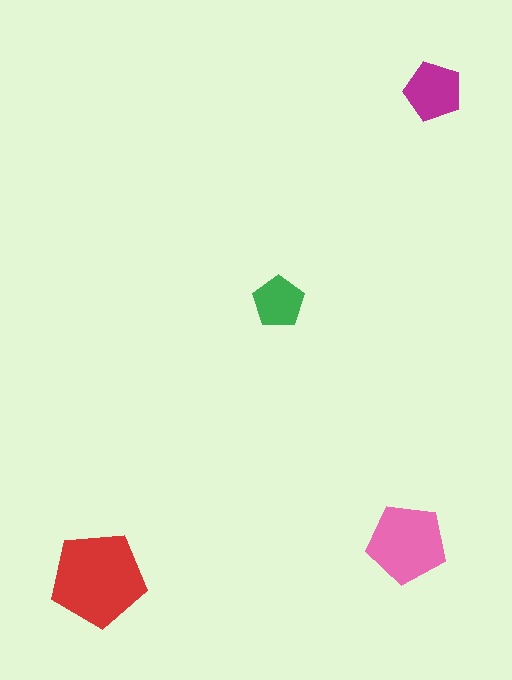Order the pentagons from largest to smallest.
the red one, the pink one, the magenta one, the green one.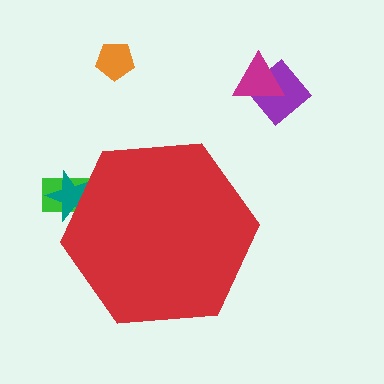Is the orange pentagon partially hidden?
No, the orange pentagon is fully visible.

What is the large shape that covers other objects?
A red hexagon.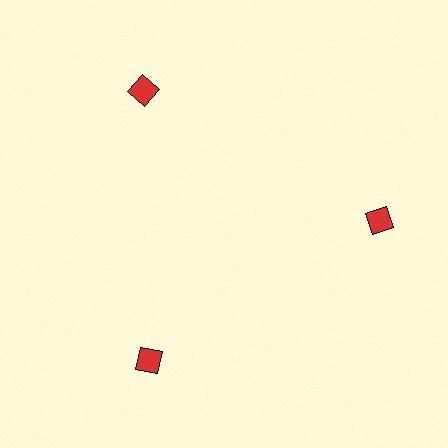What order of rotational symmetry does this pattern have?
This pattern has 3-fold rotational symmetry.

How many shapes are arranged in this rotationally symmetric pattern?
There are 3 shapes, arranged in 3 groups of 1.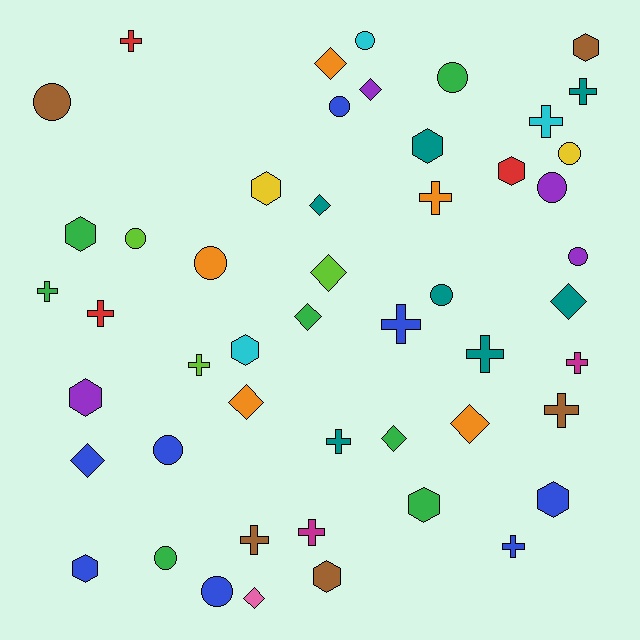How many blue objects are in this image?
There are 8 blue objects.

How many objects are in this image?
There are 50 objects.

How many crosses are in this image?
There are 15 crosses.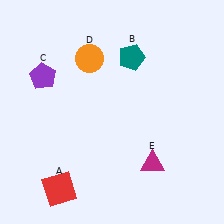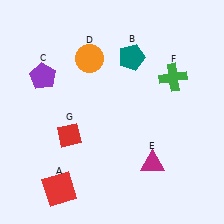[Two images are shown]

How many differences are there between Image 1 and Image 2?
There are 2 differences between the two images.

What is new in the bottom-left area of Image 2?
A red diamond (G) was added in the bottom-left area of Image 2.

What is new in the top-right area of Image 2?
A green cross (F) was added in the top-right area of Image 2.